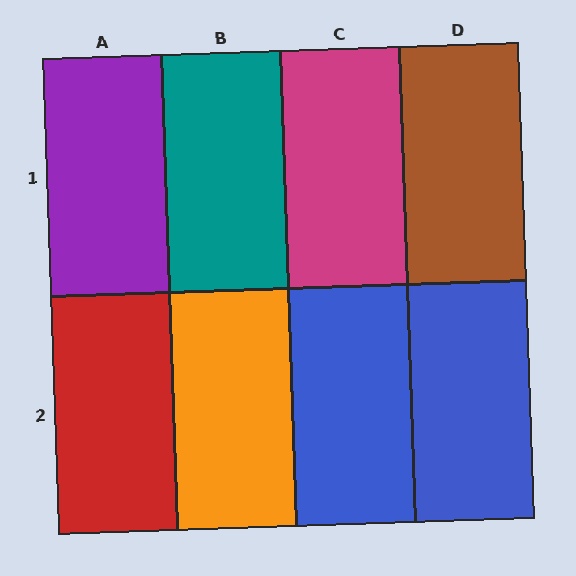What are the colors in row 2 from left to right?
Red, orange, blue, blue.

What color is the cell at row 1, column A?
Purple.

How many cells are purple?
1 cell is purple.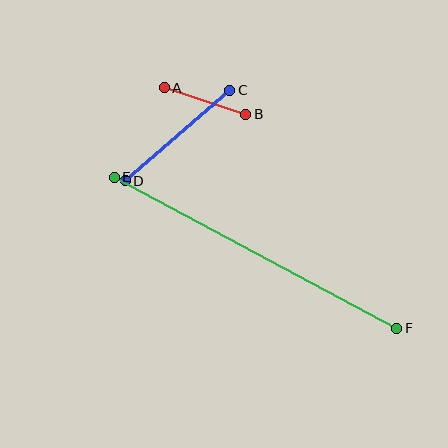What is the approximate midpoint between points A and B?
The midpoint is at approximately (205, 101) pixels.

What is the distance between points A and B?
The distance is approximately 85 pixels.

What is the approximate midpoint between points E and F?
The midpoint is at approximately (255, 253) pixels.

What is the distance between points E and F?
The distance is approximately 320 pixels.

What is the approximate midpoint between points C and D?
The midpoint is at approximately (177, 136) pixels.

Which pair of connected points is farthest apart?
Points E and F are farthest apart.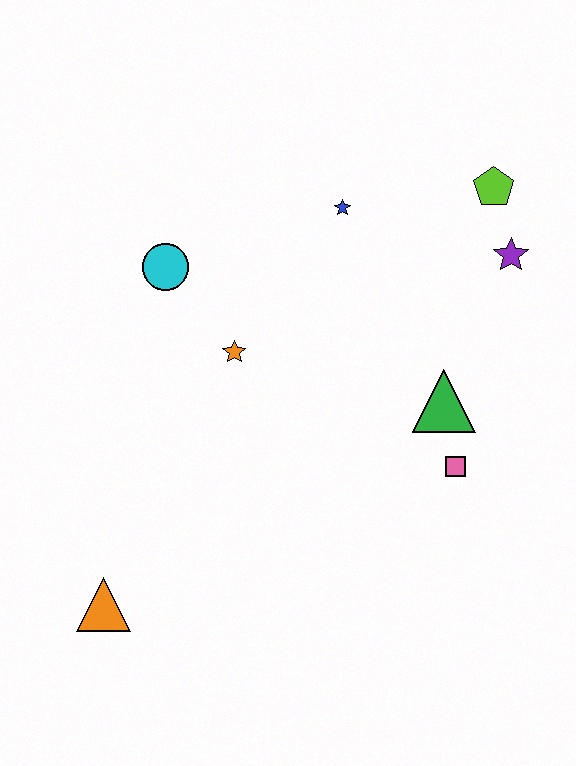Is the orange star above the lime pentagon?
No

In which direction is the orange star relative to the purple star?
The orange star is to the left of the purple star.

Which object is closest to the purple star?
The lime pentagon is closest to the purple star.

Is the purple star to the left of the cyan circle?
No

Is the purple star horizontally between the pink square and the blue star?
No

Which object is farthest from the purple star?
The orange triangle is farthest from the purple star.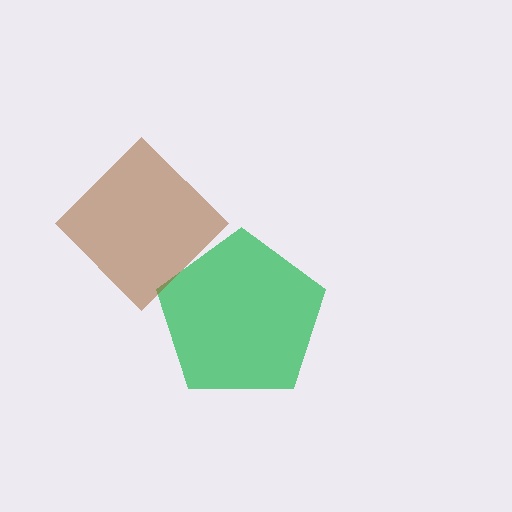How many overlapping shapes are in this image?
There are 2 overlapping shapes in the image.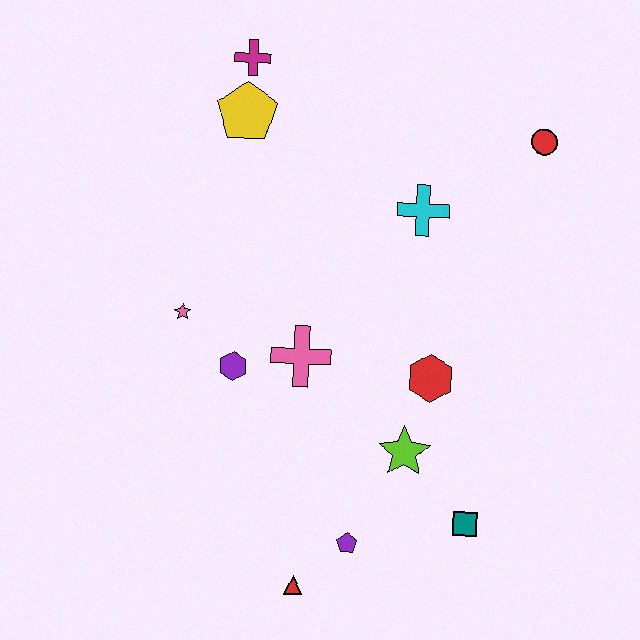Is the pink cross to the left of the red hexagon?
Yes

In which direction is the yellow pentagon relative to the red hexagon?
The yellow pentagon is above the red hexagon.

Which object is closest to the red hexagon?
The lime star is closest to the red hexagon.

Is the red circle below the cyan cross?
No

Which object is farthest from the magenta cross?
The red triangle is farthest from the magenta cross.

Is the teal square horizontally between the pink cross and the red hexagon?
No